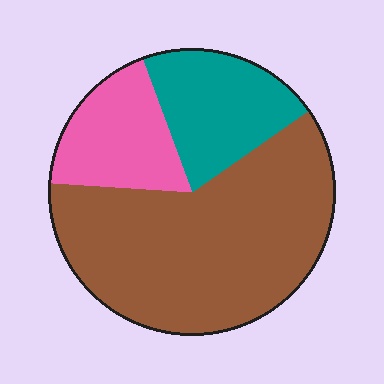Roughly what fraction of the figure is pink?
Pink takes up between a sixth and a third of the figure.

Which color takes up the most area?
Brown, at roughly 60%.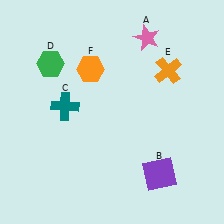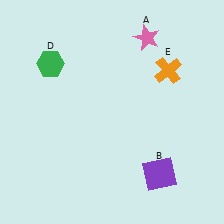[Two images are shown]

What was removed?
The orange hexagon (F), the teal cross (C) were removed in Image 2.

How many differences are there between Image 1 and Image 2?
There are 2 differences between the two images.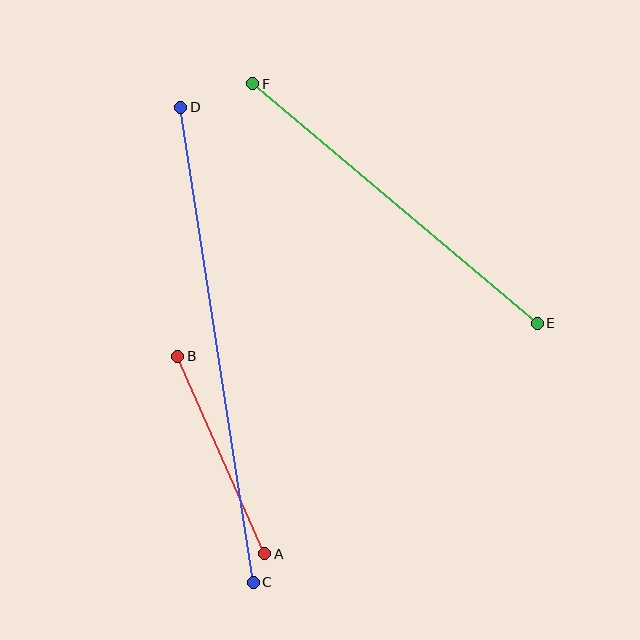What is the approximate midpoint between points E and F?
The midpoint is at approximately (395, 203) pixels.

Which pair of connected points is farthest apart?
Points C and D are farthest apart.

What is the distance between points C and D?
The distance is approximately 481 pixels.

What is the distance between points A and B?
The distance is approximately 216 pixels.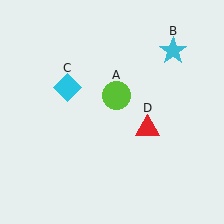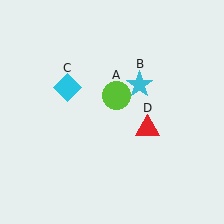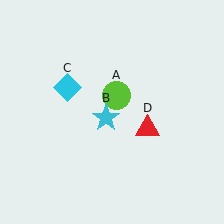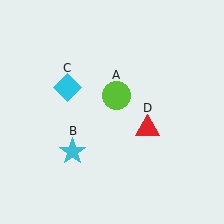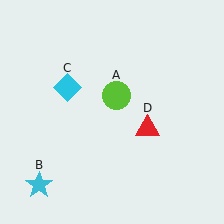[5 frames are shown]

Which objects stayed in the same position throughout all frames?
Lime circle (object A) and cyan diamond (object C) and red triangle (object D) remained stationary.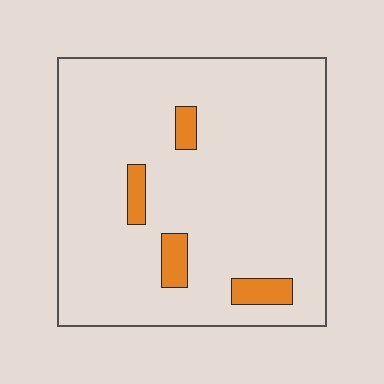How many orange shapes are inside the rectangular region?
4.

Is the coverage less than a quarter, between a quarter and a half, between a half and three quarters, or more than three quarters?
Less than a quarter.